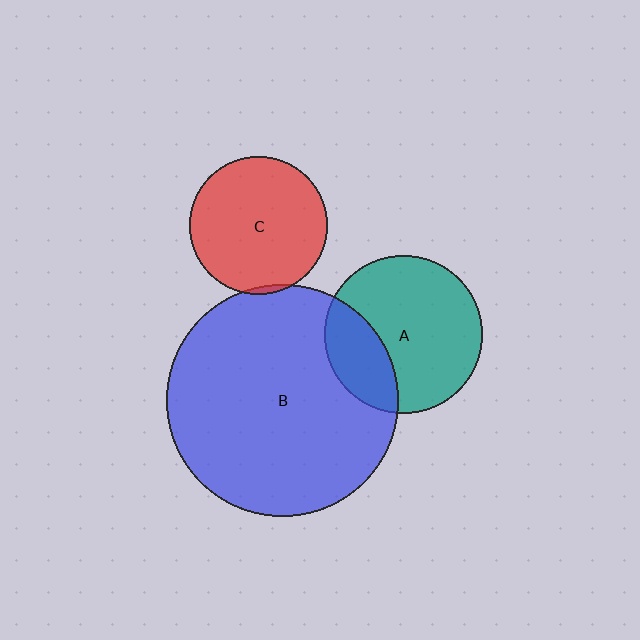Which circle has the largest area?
Circle B (blue).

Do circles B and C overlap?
Yes.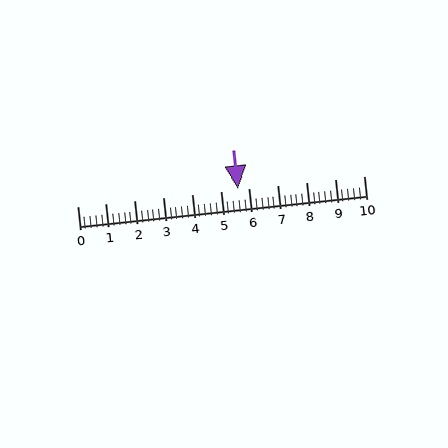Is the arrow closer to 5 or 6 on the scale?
The arrow is closer to 6.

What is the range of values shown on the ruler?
The ruler shows values from 0 to 10.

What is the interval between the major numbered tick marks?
The major tick marks are spaced 1 units apart.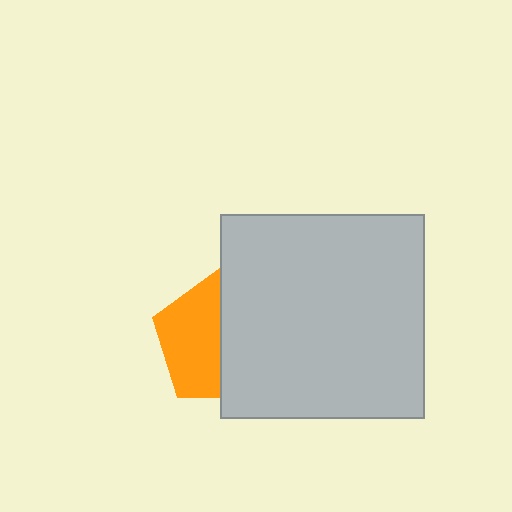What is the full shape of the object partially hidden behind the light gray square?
The partially hidden object is an orange pentagon.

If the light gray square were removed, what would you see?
You would see the complete orange pentagon.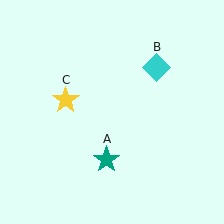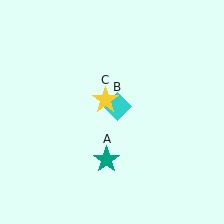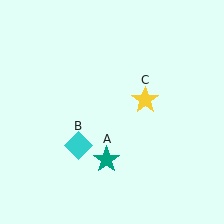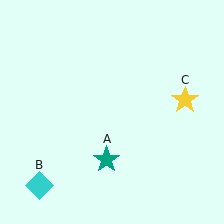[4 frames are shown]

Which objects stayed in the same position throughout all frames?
Teal star (object A) remained stationary.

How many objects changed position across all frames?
2 objects changed position: cyan diamond (object B), yellow star (object C).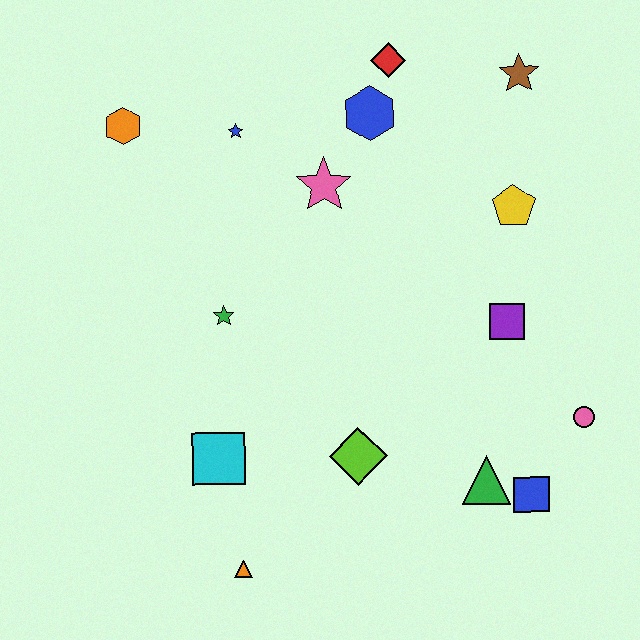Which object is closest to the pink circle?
The blue square is closest to the pink circle.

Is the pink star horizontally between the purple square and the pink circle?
No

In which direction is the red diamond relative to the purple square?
The red diamond is above the purple square.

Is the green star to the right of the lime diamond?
No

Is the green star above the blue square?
Yes